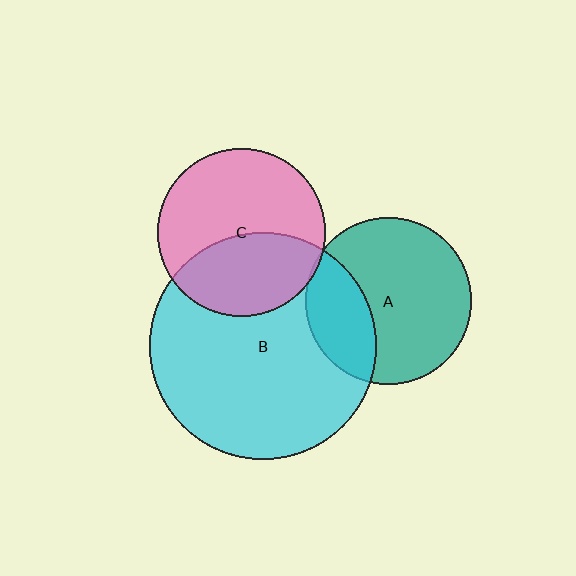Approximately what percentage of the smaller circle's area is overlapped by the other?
Approximately 5%.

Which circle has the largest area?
Circle B (cyan).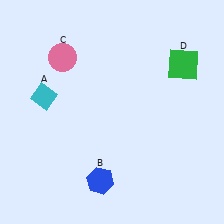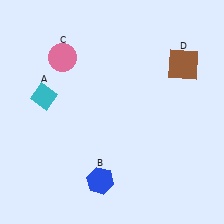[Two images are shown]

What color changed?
The square (D) changed from green in Image 1 to brown in Image 2.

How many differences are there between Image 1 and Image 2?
There is 1 difference between the two images.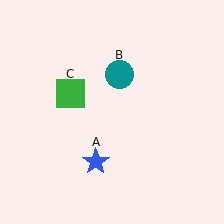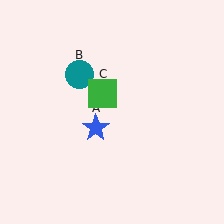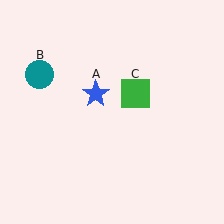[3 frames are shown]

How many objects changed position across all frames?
3 objects changed position: blue star (object A), teal circle (object B), green square (object C).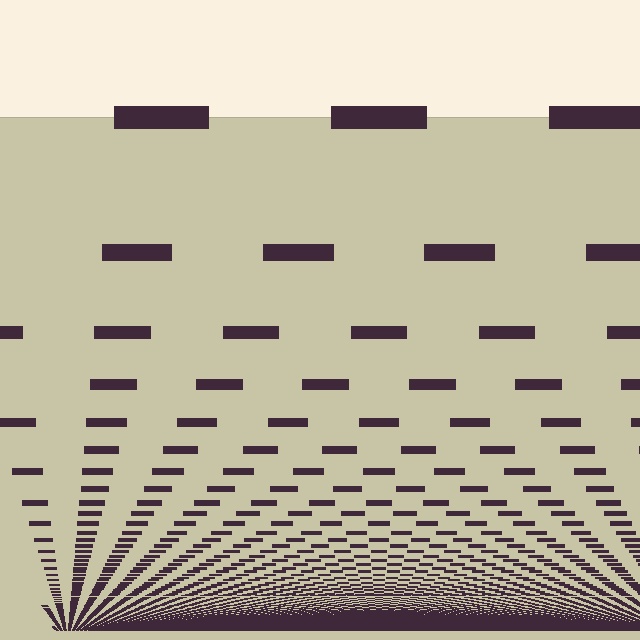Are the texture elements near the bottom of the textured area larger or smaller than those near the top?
Smaller. The gradient is inverted — elements near the bottom are smaller and denser.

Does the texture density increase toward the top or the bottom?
Density increases toward the bottom.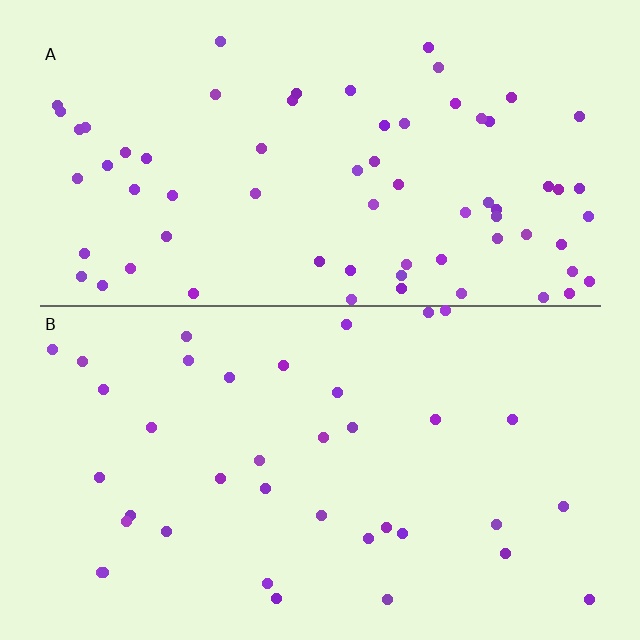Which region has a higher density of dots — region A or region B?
A (the top).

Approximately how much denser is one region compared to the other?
Approximately 1.8× — region A over region B.